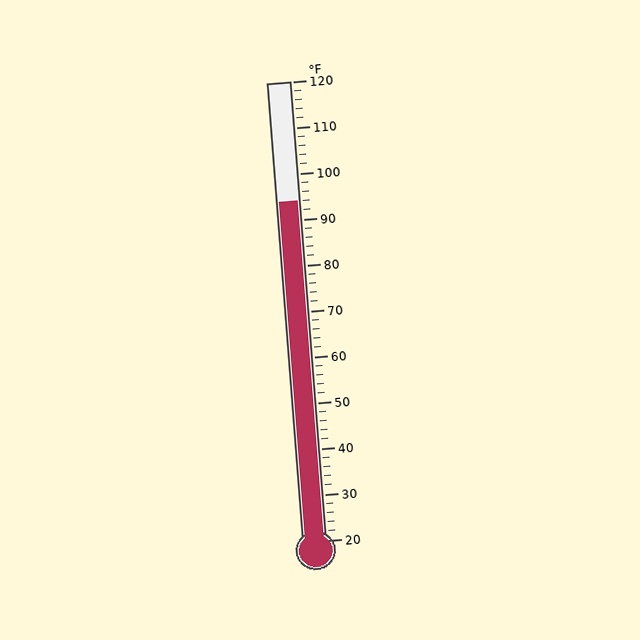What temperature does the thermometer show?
The thermometer shows approximately 94°F.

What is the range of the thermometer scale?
The thermometer scale ranges from 20°F to 120°F.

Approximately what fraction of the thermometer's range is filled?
The thermometer is filled to approximately 75% of its range.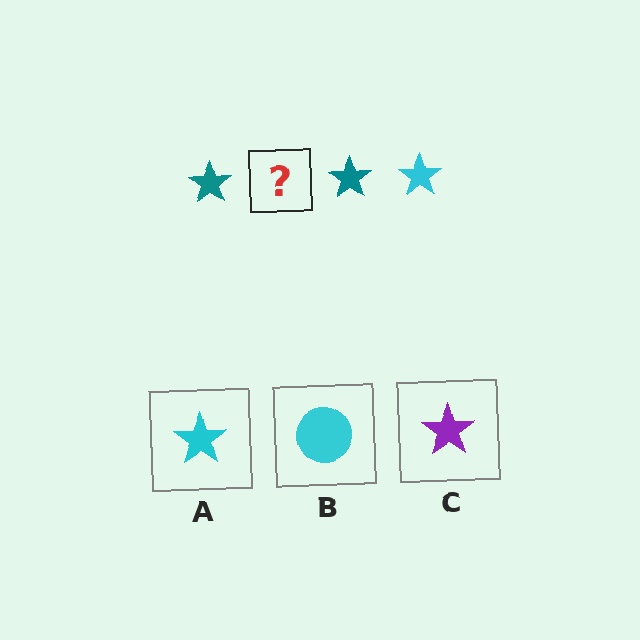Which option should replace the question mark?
Option A.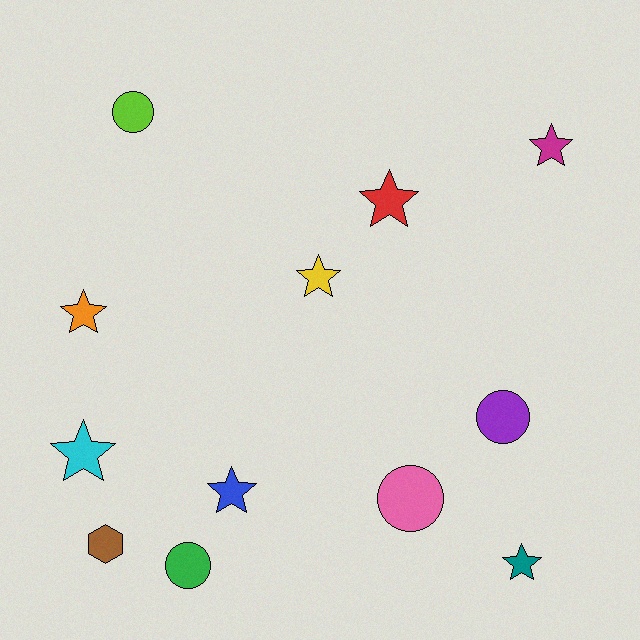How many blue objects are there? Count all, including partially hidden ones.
There is 1 blue object.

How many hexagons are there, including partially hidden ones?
There is 1 hexagon.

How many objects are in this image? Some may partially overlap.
There are 12 objects.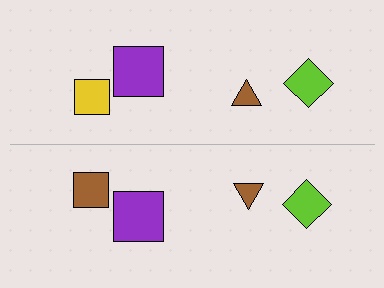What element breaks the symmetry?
The brown square on the bottom side breaks the symmetry — its mirror counterpart is yellow.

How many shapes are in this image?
There are 8 shapes in this image.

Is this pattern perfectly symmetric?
No, the pattern is not perfectly symmetric. The brown square on the bottom side breaks the symmetry — its mirror counterpart is yellow.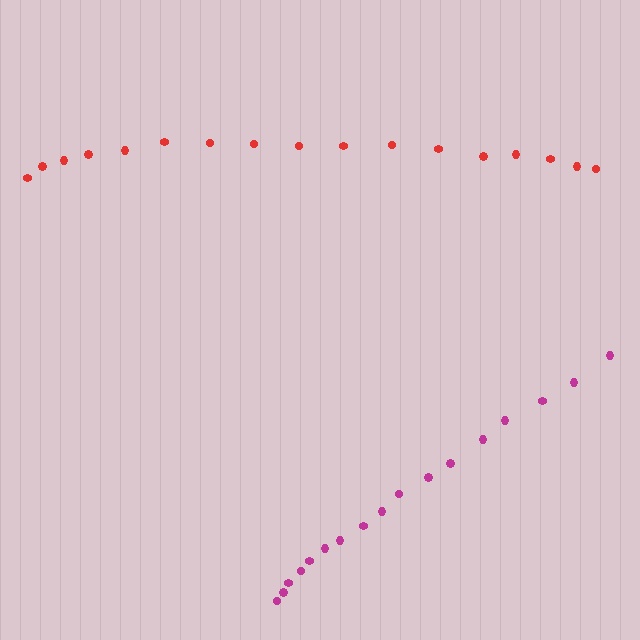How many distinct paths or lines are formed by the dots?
There are 2 distinct paths.